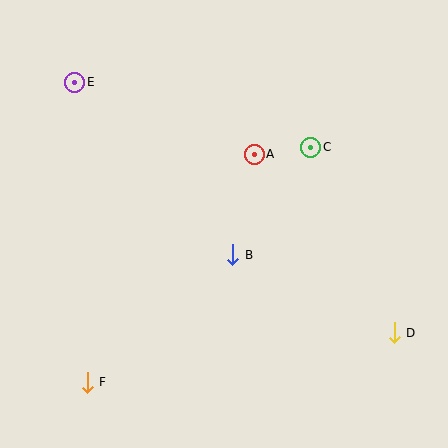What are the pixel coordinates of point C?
Point C is at (311, 147).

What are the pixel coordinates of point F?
Point F is at (87, 382).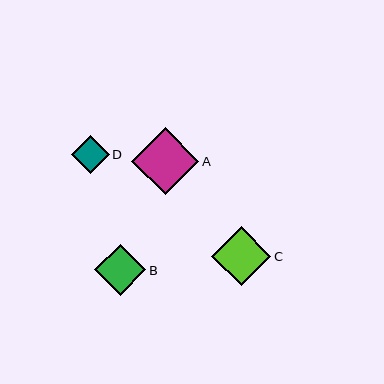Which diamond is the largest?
Diamond A is the largest with a size of approximately 67 pixels.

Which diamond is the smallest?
Diamond D is the smallest with a size of approximately 38 pixels.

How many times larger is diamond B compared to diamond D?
Diamond B is approximately 1.3 times the size of diamond D.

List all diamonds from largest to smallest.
From largest to smallest: A, C, B, D.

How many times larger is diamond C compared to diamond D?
Diamond C is approximately 1.6 times the size of diamond D.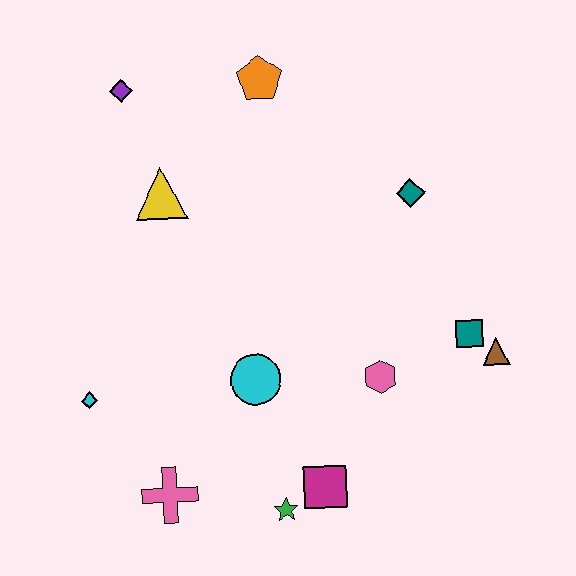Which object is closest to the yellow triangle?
The purple diamond is closest to the yellow triangle.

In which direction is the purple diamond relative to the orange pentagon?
The purple diamond is to the left of the orange pentagon.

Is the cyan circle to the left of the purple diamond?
No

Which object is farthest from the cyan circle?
The purple diamond is farthest from the cyan circle.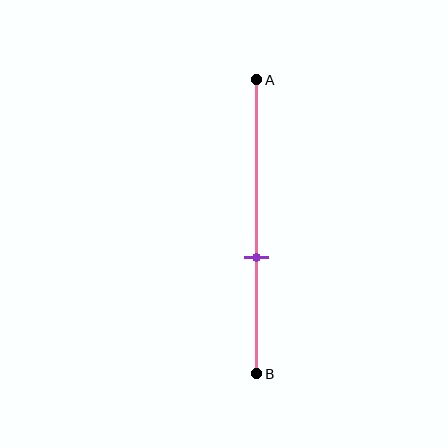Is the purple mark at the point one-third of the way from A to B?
No, the mark is at about 60% from A, not at the 33% one-third point.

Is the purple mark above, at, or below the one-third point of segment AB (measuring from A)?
The purple mark is below the one-third point of segment AB.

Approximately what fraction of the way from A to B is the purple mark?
The purple mark is approximately 60% of the way from A to B.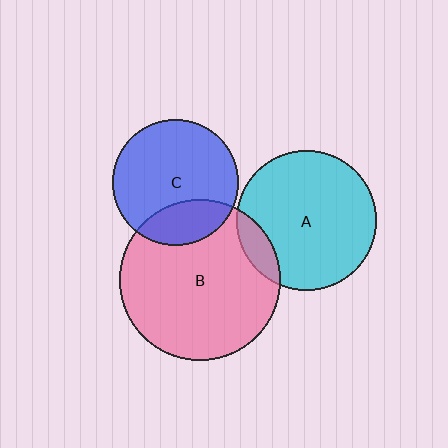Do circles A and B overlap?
Yes.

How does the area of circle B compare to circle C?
Approximately 1.6 times.